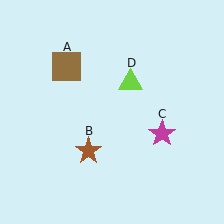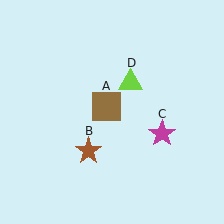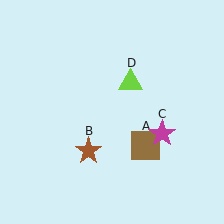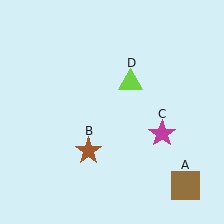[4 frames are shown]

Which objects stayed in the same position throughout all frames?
Brown star (object B) and magenta star (object C) and lime triangle (object D) remained stationary.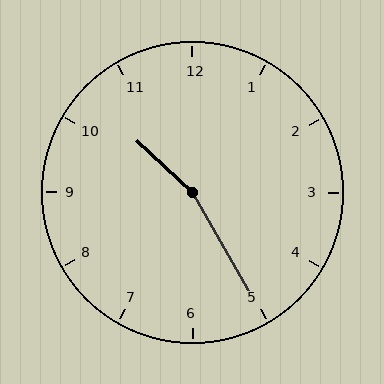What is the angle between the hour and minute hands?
Approximately 162 degrees.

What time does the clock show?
10:25.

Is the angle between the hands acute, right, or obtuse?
It is obtuse.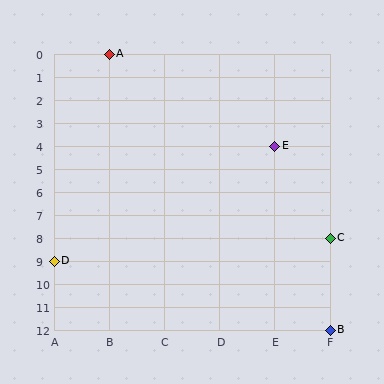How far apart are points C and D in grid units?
Points C and D are 5 columns and 1 row apart (about 5.1 grid units diagonally).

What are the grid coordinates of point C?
Point C is at grid coordinates (F, 8).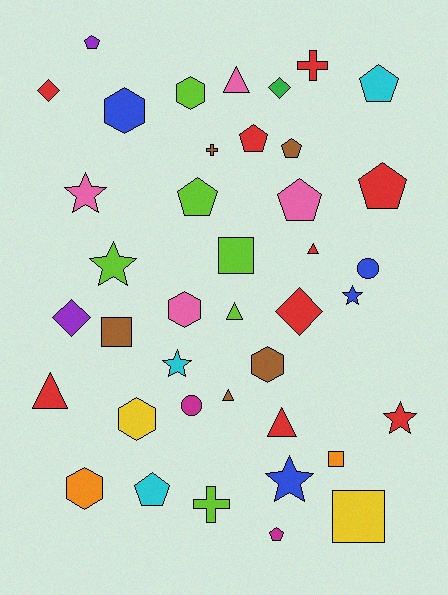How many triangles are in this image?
There are 6 triangles.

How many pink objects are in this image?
There are 4 pink objects.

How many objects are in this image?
There are 40 objects.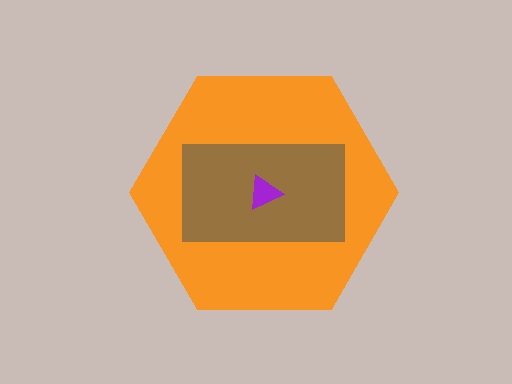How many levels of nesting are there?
3.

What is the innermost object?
The purple triangle.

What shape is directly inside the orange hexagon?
The brown rectangle.